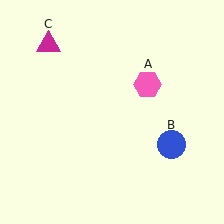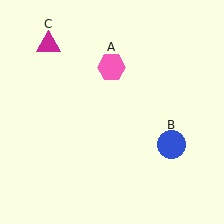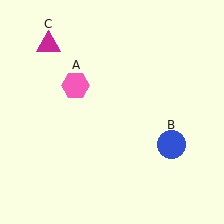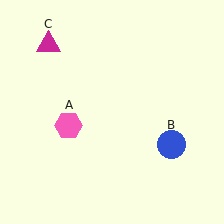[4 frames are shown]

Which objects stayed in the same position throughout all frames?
Blue circle (object B) and magenta triangle (object C) remained stationary.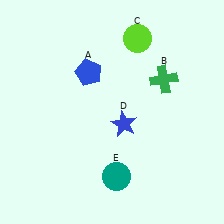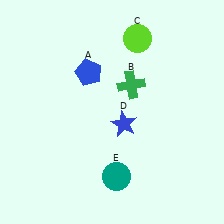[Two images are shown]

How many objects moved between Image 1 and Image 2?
1 object moved between the two images.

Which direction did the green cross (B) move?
The green cross (B) moved left.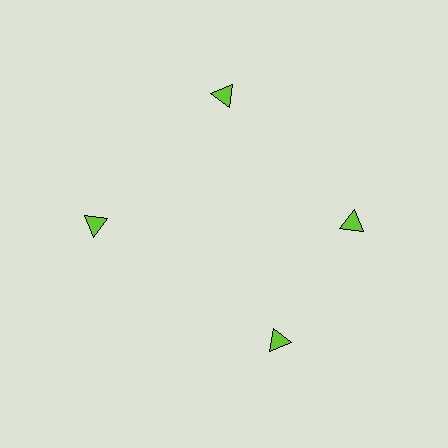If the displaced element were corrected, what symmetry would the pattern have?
It would have 4-fold rotational symmetry — the pattern would map onto itself every 90 degrees.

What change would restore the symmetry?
The symmetry would be restored by rotating it back into even spacing with its neighbors so that all 4 triangles sit at equal angles and equal distance from the center.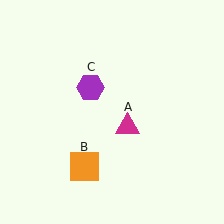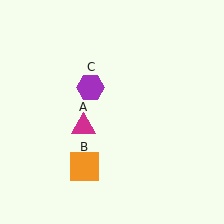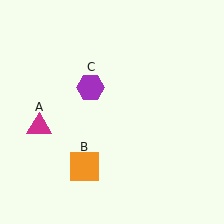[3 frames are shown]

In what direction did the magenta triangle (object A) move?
The magenta triangle (object A) moved left.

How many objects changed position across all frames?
1 object changed position: magenta triangle (object A).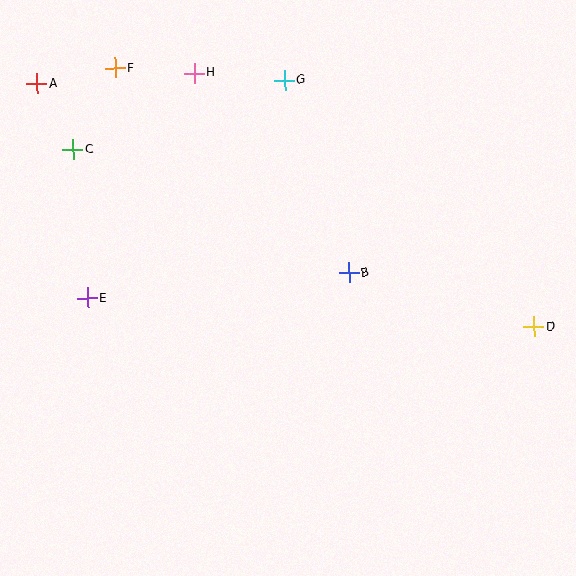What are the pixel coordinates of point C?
Point C is at (73, 150).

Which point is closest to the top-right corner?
Point G is closest to the top-right corner.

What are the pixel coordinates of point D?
Point D is at (534, 327).